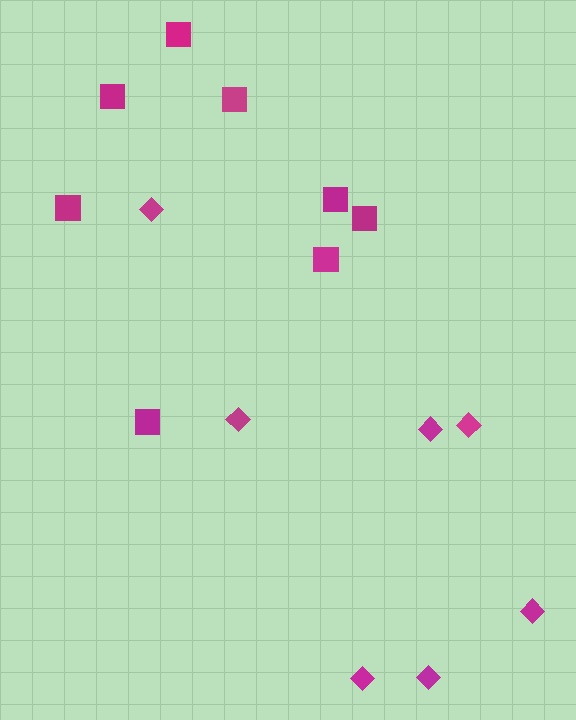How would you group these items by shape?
There are 2 groups: one group of diamonds (7) and one group of squares (8).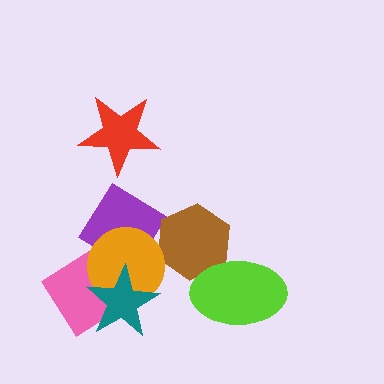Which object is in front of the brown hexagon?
The lime ellipse is in front of the brown hexagon.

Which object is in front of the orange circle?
The teal star is in front of the orange circle.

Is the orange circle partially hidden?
Yes, it is partially covered by another shape.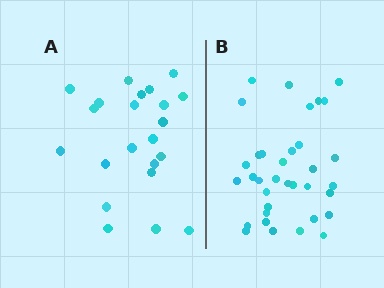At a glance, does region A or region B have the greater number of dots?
Region B (the right region) has more dots.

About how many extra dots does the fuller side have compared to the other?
Region B has approximately 15 more dots than region A.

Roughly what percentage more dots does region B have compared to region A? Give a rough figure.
About 60% more.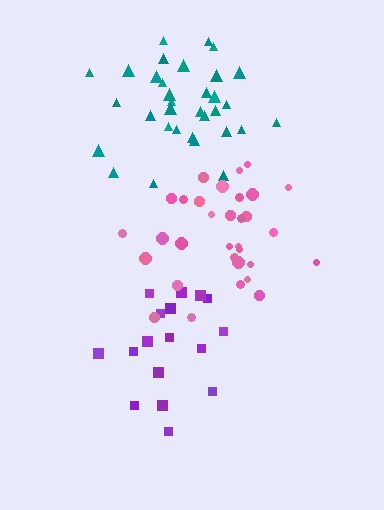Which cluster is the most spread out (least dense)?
Purple.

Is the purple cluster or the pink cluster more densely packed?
Pink.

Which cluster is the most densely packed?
Teal.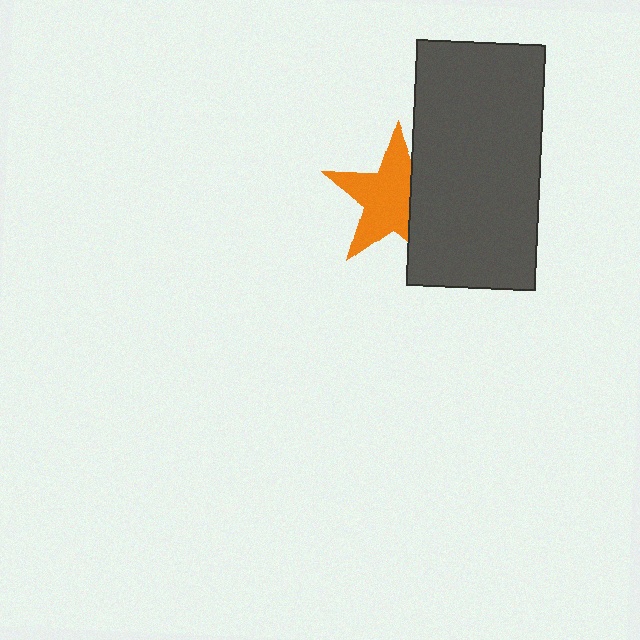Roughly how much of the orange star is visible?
Most of it is visible (roughly 68%).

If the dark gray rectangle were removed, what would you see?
You would see the complete orange star.